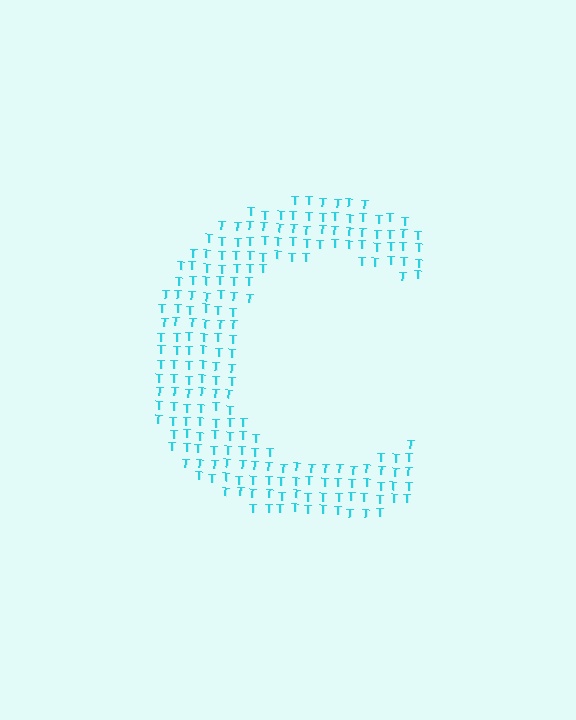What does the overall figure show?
The overall figure shows the letter C.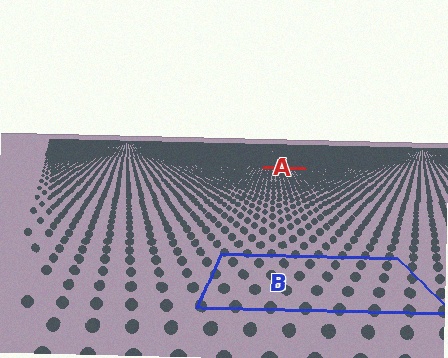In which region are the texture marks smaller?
The texture marks are smaller in region A, because it is farther away.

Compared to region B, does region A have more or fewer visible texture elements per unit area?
Region A has more texture elements per unit area — they are packed more densely because it is farther away.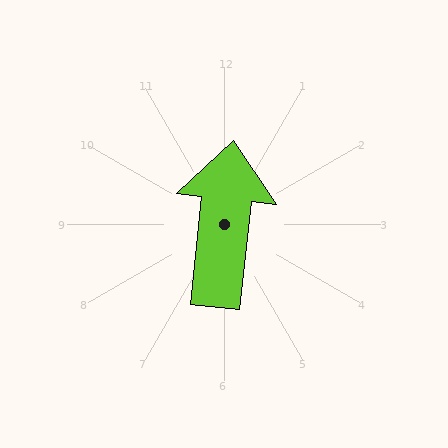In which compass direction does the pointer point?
North.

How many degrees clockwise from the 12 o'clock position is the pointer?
Approximately 6 degrees.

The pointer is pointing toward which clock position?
Roughly 12 o'clock.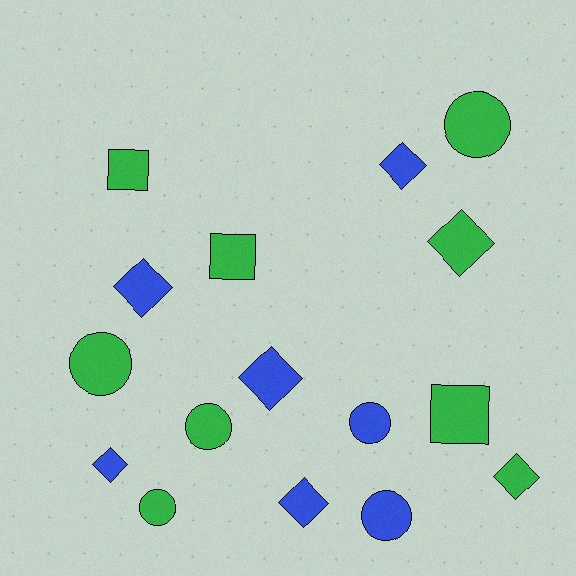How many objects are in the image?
There are 16 objects.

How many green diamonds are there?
There are 2 green diamonds.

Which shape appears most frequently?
Diamond, with 7 objects.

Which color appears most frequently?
Green, with 9 objects.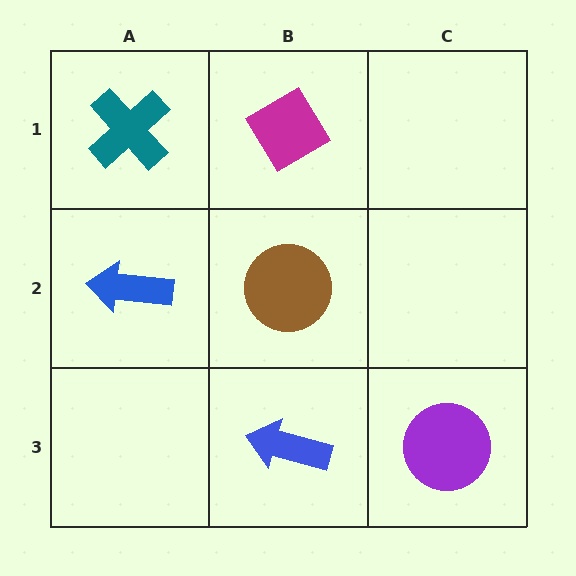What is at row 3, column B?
A blue arrow.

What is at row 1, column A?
A teal cross.